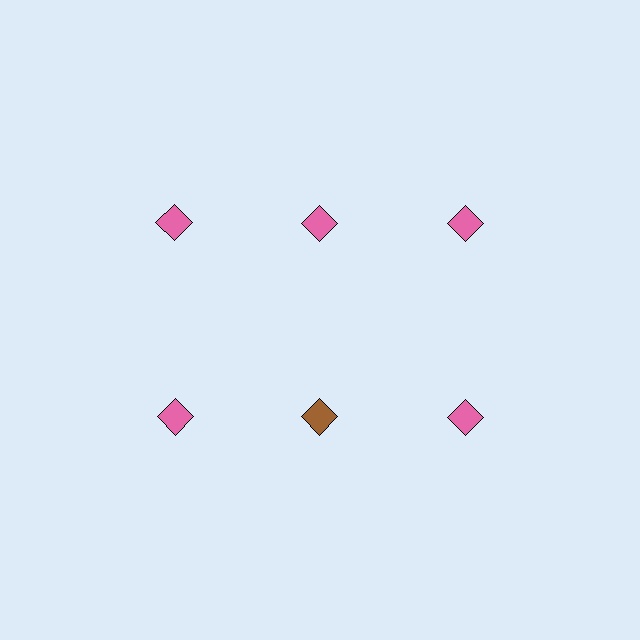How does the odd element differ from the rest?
It has a different color: brown instead of pink.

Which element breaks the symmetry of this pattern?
The brown diamond in the second row, second from left column breaks the symmetry. All other shapes are pink diamonds.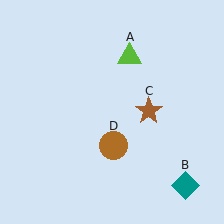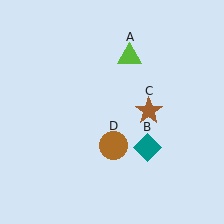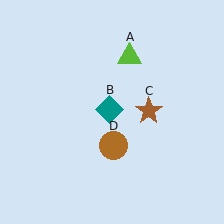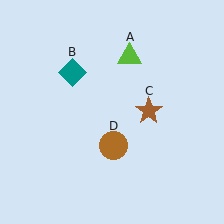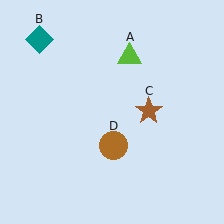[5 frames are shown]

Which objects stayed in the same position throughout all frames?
Lime triangle (object A) and brown star (object C) and brown circle (object D) remained stationary.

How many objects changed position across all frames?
1 object changed position: teal diamond (object B).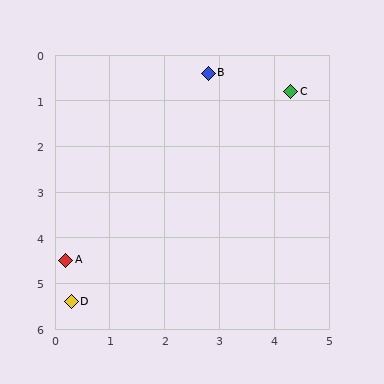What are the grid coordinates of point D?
Point D is at approximately (0.3, 5.4).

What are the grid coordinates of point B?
Point B is at approximately (2.8, 0.4).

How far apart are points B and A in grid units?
Points B and A are about 4.9 grid units apart.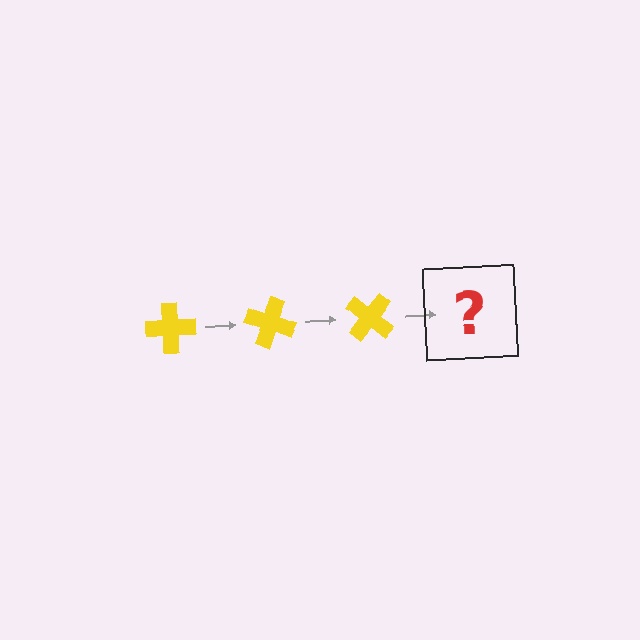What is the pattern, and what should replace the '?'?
The pattern is that the cross rotates 20 degrees each step. The '?' should be a yellow cross rotated 60 degrees.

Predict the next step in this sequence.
The next step is a yellow cross rotated 60 degrees.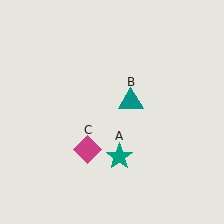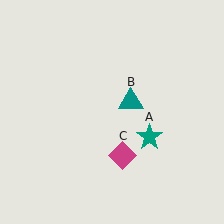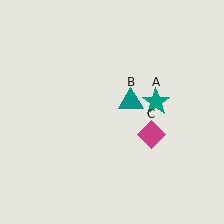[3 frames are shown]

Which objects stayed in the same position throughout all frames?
Teal triangle (object B) remained stationary.